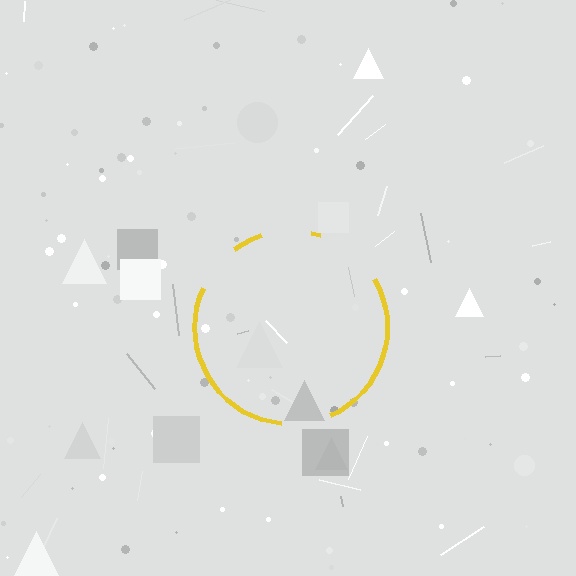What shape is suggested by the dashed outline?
The dashed outline suggests a circle.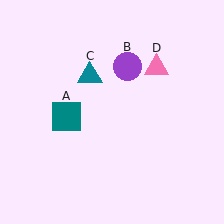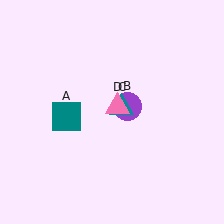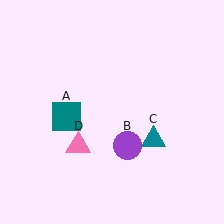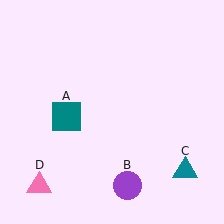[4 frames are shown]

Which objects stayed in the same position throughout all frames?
Teal square (object A) remained stationary.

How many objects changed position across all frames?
3 objects changed position: purple circle (object B), teal triangle (object C), pink triangle (object D).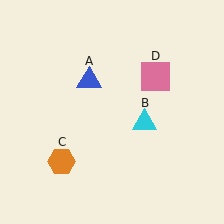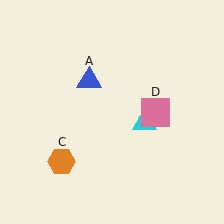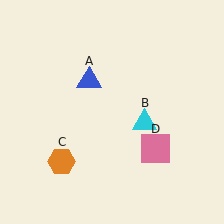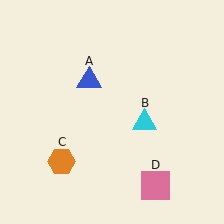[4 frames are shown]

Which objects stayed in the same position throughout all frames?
Blue triangle (object A) and cyan triangle (object B) and orange hexagon (object C) remained stationary.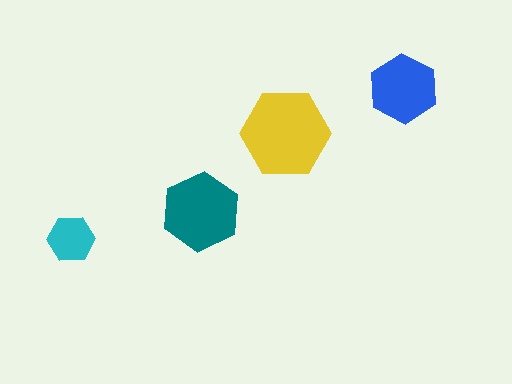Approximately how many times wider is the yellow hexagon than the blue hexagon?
About 1.5 times wider.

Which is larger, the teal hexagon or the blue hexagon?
The teal one.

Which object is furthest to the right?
The blue hexagon is rightmost.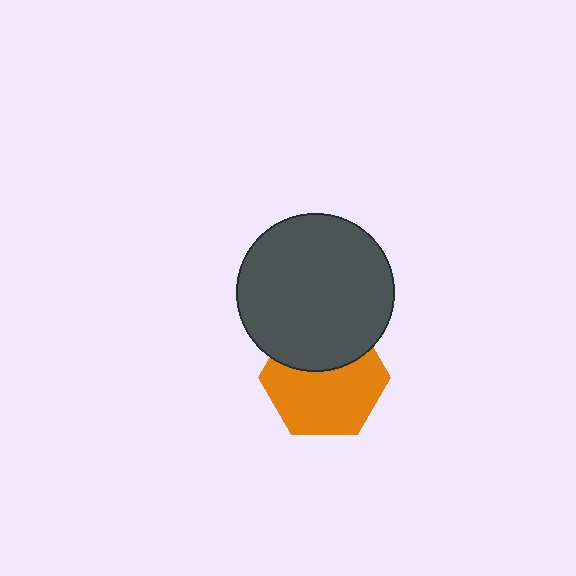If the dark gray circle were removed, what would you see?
You would see the complete orange hexagon.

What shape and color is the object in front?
The object in front is a dark gray circle.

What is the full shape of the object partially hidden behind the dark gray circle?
The partially hidden object is an orange hexagon.